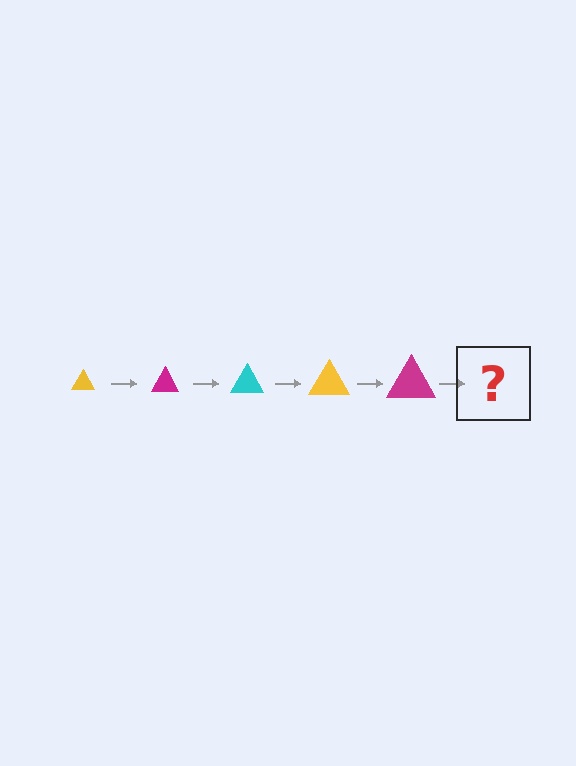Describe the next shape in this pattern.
It should be a cyan triangle, larger than the previous one.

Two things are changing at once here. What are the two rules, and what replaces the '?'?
The two rules are that the triangle grows larger each step and the color cycles through yellow, magenta, and cyan. The '?' should be a cyan triangle, larger than the previous one.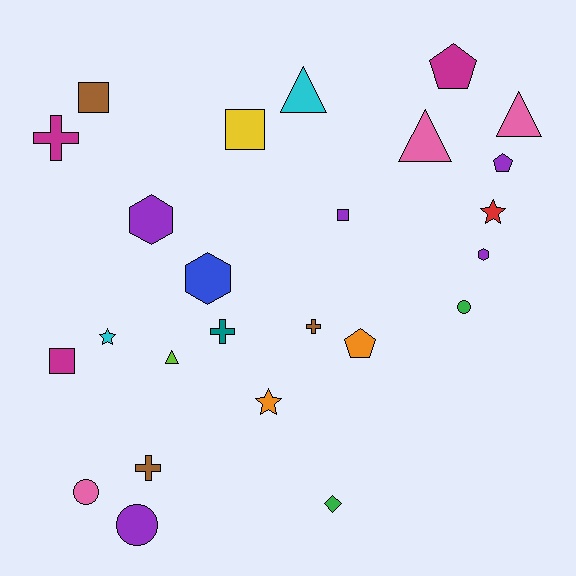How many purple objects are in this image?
There are 5 purple objects.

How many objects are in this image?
There are 25 objects.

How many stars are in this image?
There are 3 stars.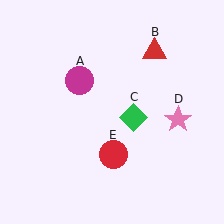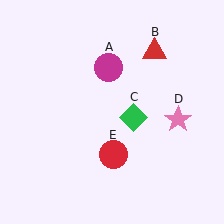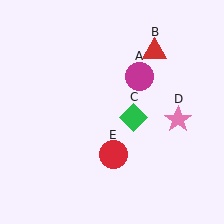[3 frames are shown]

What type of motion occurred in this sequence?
The magenta circle (object A) rotated clockwise around the center of the scene.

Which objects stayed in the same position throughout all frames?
Red triangle (object B) and green diamond (object C) and pink star (object D) and red circle (object E) remained stationary.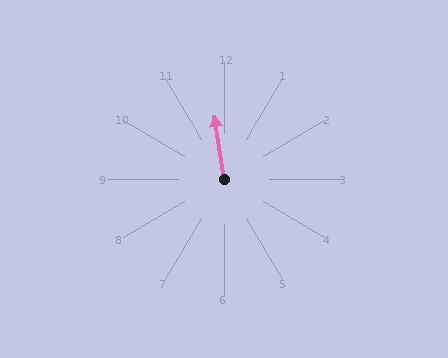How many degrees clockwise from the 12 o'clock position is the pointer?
Approximately 352 degrees.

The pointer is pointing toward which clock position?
Roughly 12 o'clock.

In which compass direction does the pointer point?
North.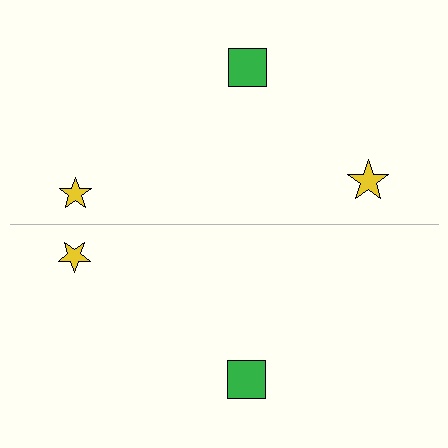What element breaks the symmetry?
A yellow star is missing from the bottom side.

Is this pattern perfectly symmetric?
No, the pattern is not perfectly symmetric. A yellow star is missing from the bottom side.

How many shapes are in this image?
There are 5 shapes in this image.